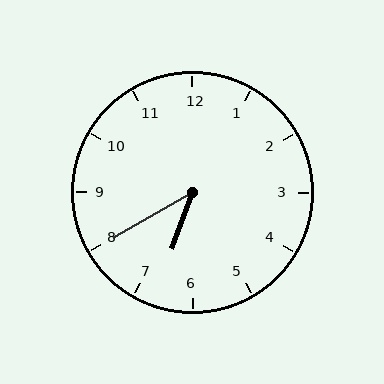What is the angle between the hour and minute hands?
Approximately 40 degrees.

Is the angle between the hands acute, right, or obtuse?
It is acute.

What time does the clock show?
6:40.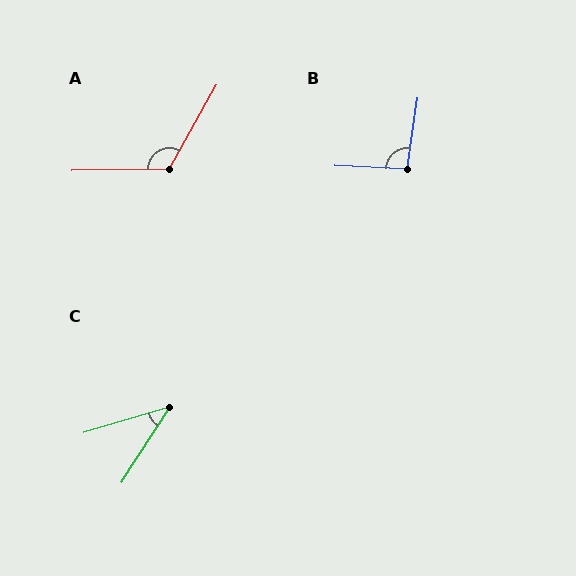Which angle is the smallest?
C, at approximately 41 degrees.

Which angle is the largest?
A, at approximately 120 degrees.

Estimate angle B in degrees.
Approximately 95 degrees.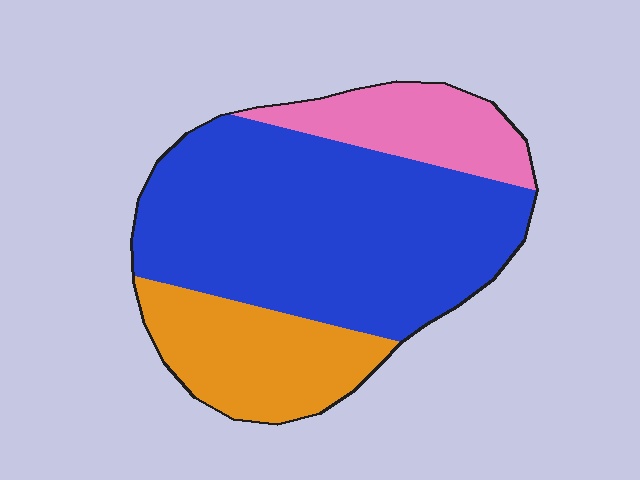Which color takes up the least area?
Pink, at roughly 15%.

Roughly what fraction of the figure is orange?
Orange covers about 20% of the figure.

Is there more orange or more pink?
Orange.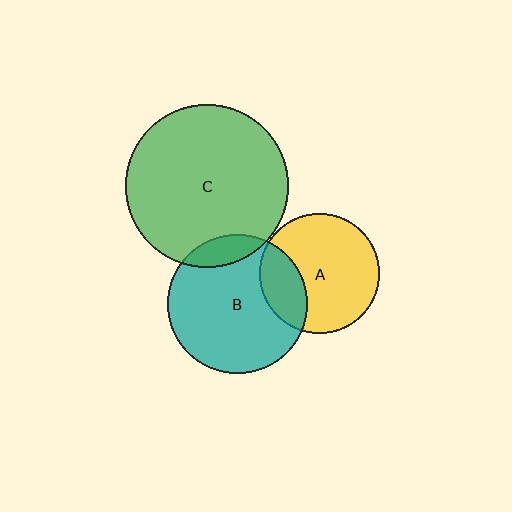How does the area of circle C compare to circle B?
Approximately 1.4 times.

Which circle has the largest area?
Circle C (green).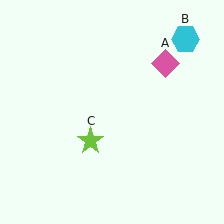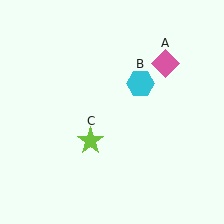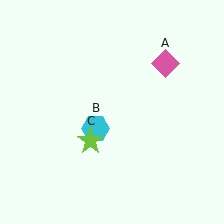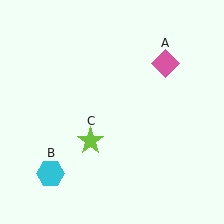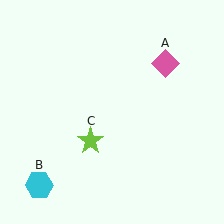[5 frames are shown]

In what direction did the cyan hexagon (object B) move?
The cyan hexagon (object B) moved down and to the left.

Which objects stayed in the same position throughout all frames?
Pink diamond (object A) and lime star (object C) remained stationary.